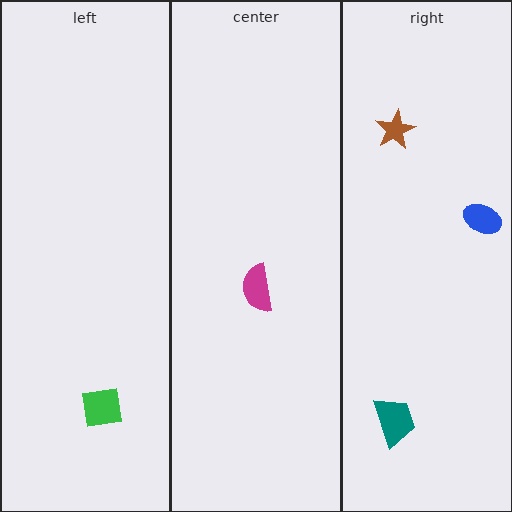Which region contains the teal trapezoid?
The right region.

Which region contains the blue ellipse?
The right region.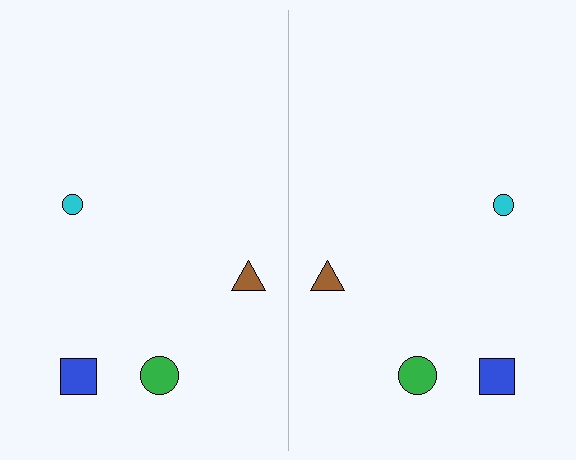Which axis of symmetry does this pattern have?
The pattern has a vertical axis of symmetry running through the center of the image.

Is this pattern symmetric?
Yes, this pattern has bilateral (reflection) symmetry.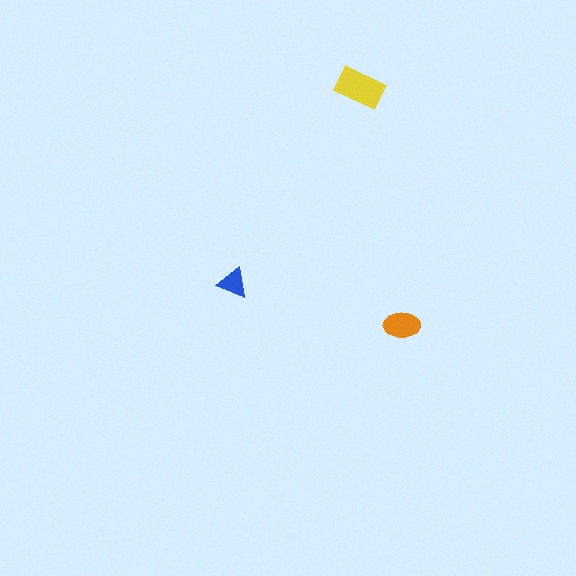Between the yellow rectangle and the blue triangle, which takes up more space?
The yellow rectangle.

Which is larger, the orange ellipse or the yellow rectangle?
The yellow rectangle.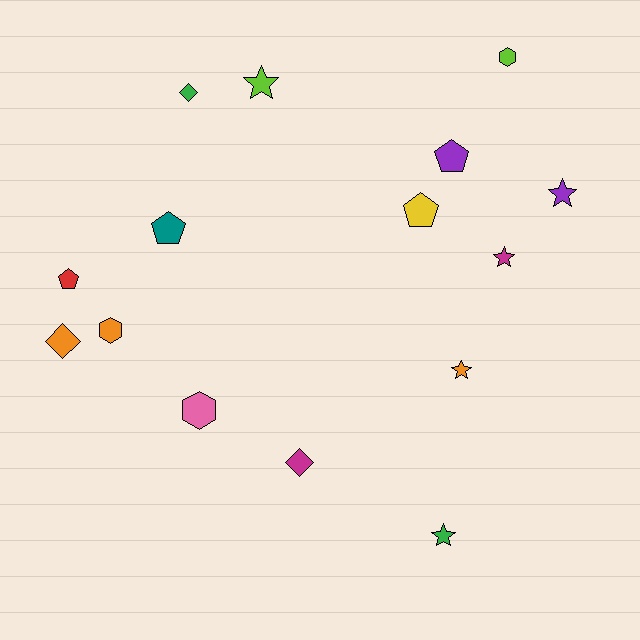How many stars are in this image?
There are 5 stars.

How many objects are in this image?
There are 15 objects.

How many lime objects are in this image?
There are 2 lime objects.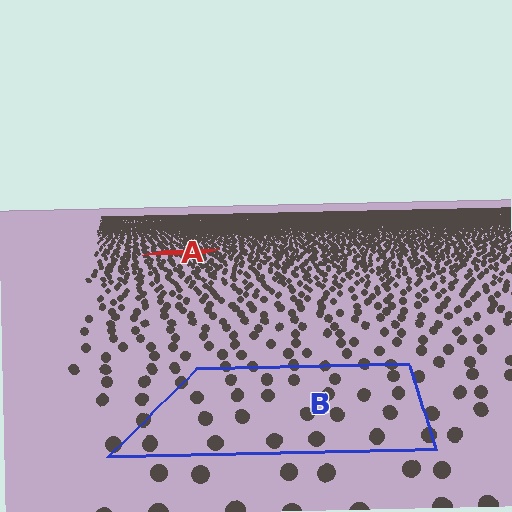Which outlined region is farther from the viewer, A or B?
Region A is farther from the viewer — the texture elements inside it appear smaller and more densely packed.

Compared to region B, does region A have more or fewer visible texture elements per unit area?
Region A has more texture elements per unit area — they are packed more densely because it is farther away.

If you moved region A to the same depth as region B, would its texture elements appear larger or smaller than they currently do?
They would appear larger. At a closer depth, the same texture elements are projected at a bigger on-screen size.